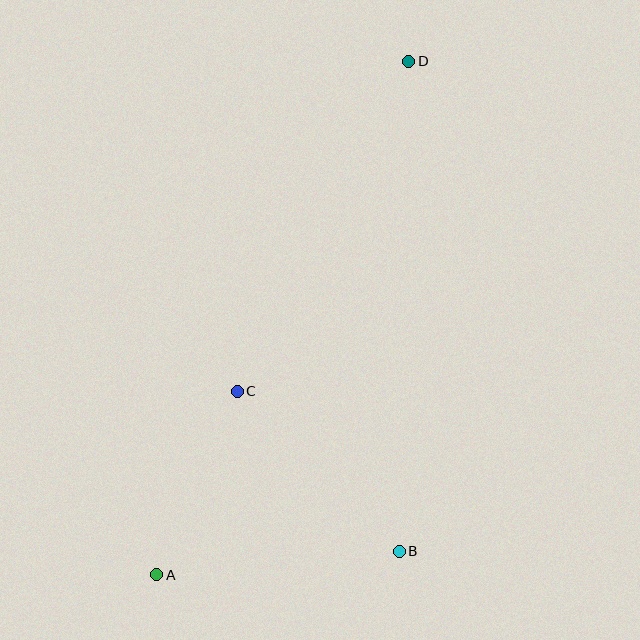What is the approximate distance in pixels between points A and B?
The distance between A and B is approximately 244 pixels.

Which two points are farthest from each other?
Points A and D are farthest from each other.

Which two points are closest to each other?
Points A and C are closest to each other.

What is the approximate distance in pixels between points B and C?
The distance between B and C is approximately 228 pixels.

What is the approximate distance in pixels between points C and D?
The distance between C and D is approximately 372 pixels.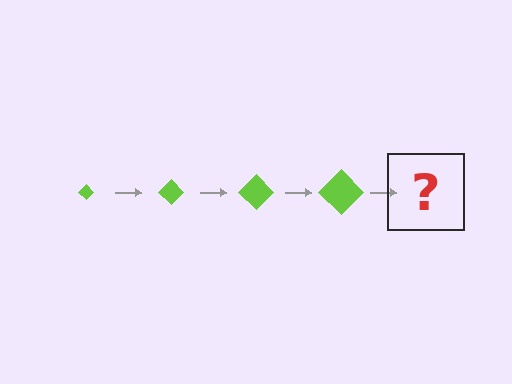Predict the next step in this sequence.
The next step is a lime diamond, larger than the previous one.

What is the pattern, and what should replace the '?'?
The pattern is that the diamond gets progressively larger each step. The '?' should be a lime diamond, larger than the previous one.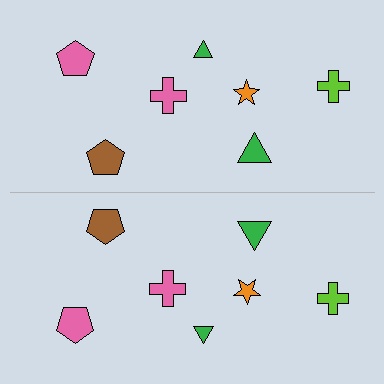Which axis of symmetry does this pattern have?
The pattern has a horizontal axis of symmetry running through the center of the image.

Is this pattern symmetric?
Yes, this pattern has bilateral (reflection) symmetry.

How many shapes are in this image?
There are 14 shapes in this image.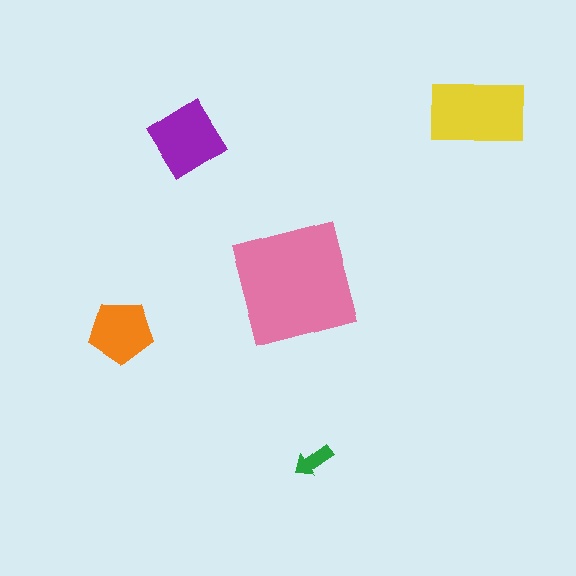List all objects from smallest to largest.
The green arrow, the orange pentagon, the purple diamond, the yellow rectangle, the pink square.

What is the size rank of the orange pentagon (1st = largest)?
4th.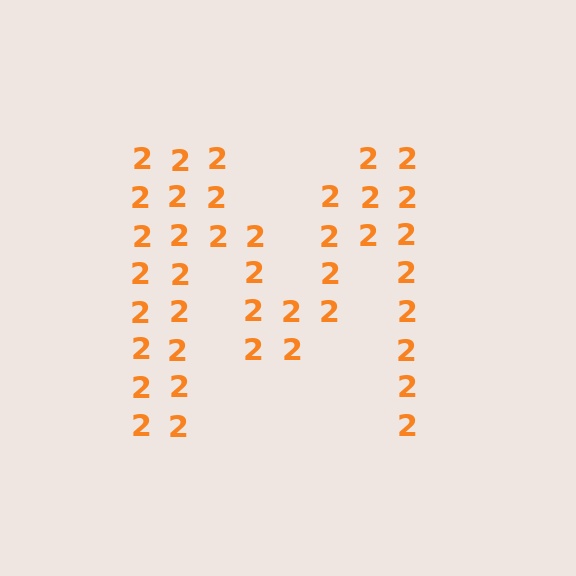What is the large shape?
The large shape is the letter M.